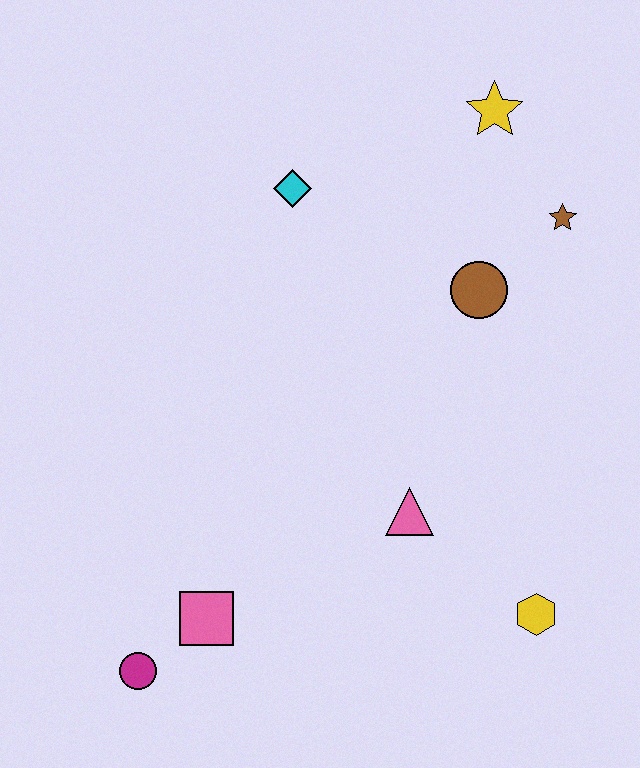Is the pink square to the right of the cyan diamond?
No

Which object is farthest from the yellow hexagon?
The yellow star is farthest from the yellow hexagon.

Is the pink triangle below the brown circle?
Yes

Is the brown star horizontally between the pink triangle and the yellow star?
No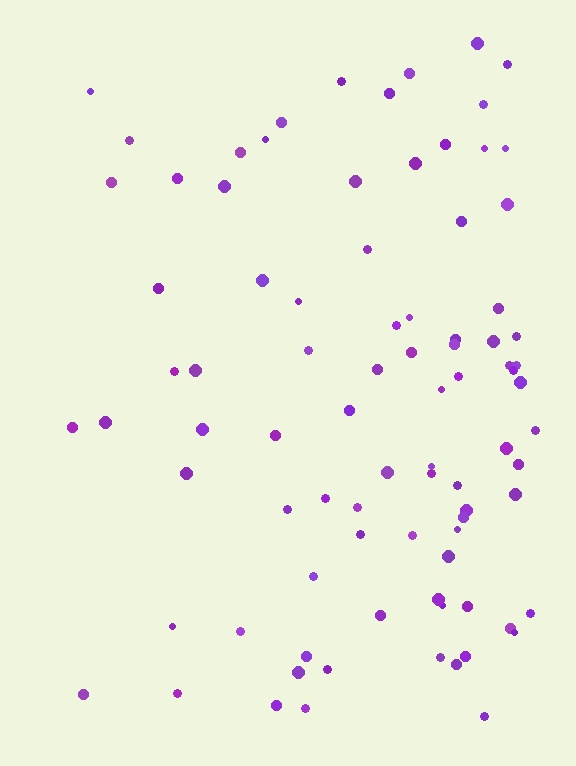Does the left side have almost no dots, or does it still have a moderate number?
Still a moderate number, just noticeably fewer than the right.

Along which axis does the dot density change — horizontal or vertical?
Horizontal.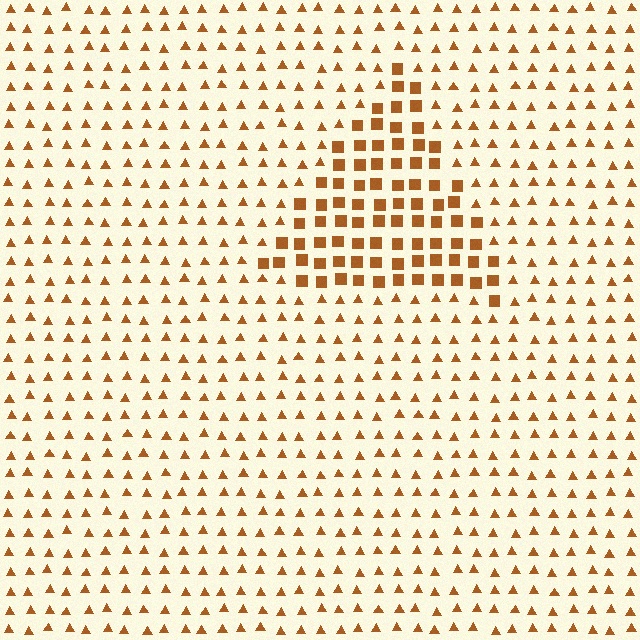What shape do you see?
I see a triangle.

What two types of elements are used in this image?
The image uses squares inside the triangle region and triangles outside it.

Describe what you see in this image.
The image is filled with small brown elements arranged in a uniform grid. A triangle-shaped region contains squares, while the surrounding area contains triangles. The boundary is defined purely by the change in element shape.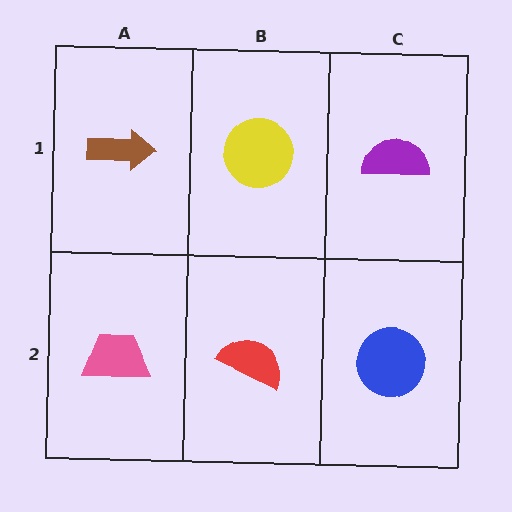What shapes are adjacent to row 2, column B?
A yellow circle (row 1, column B), a pink trapezoid (row 2, column A), a blue circle (row 2, column C).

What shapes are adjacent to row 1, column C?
A blue circle (row 2, column C), a yellow circle (row 1, column B).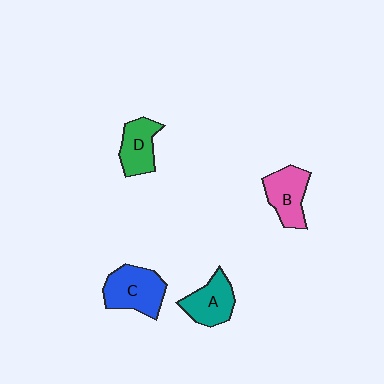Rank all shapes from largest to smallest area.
From largest to smallest: C (blue), B (pink), A (teal), D (green).